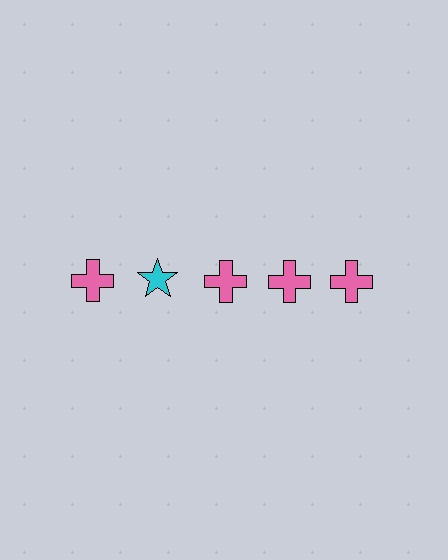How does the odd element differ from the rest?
It differs in both color (cyan instead of pink) and shape (star instead of cross).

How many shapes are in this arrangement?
There are 5 shapes arranged in a grid pattern.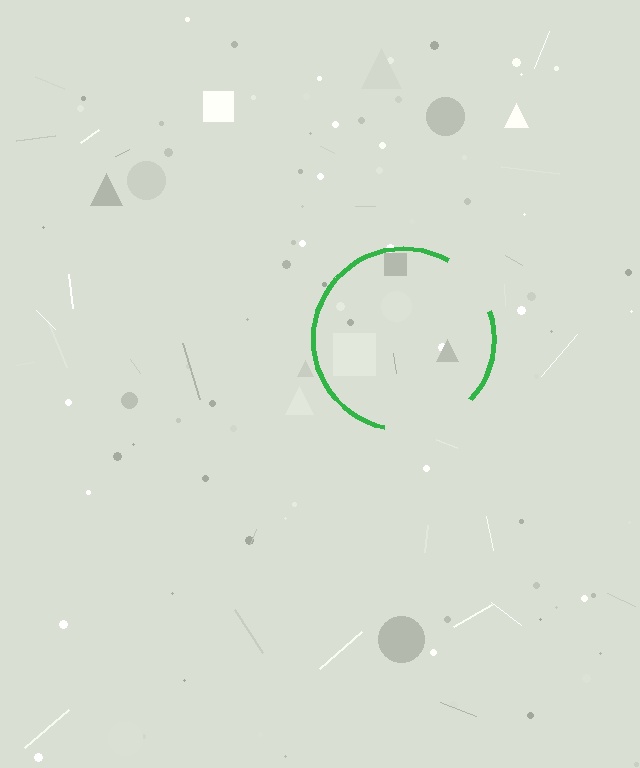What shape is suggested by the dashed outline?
The dashed outline suggests a circle.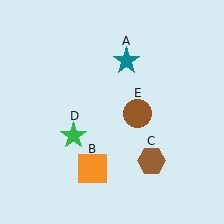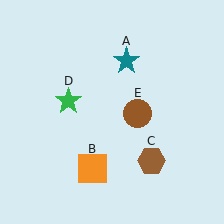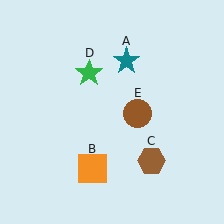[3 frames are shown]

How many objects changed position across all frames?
1 object changed position: green star (object D).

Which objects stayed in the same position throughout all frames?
Teal star (object A) and orange square (object B) and brown hexagon (object C) and brown circle (object E) remained stationary.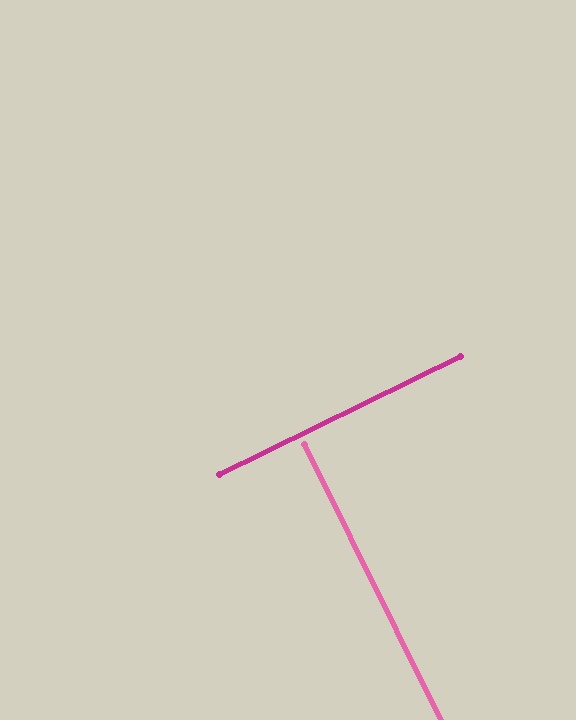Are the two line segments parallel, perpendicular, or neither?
Perpendicular — they meet at approximately 90°.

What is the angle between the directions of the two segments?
Approximately 90 degrees.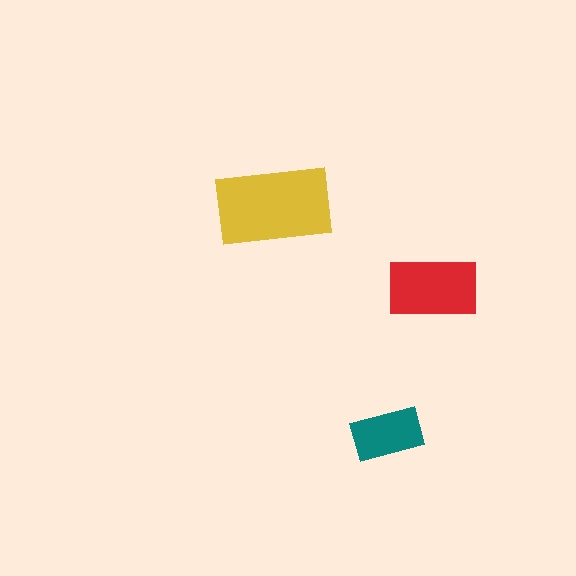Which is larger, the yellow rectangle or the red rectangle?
The yellow one.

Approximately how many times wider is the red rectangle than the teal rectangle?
About 1.5 times wider.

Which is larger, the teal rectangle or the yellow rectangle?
The yellow one.